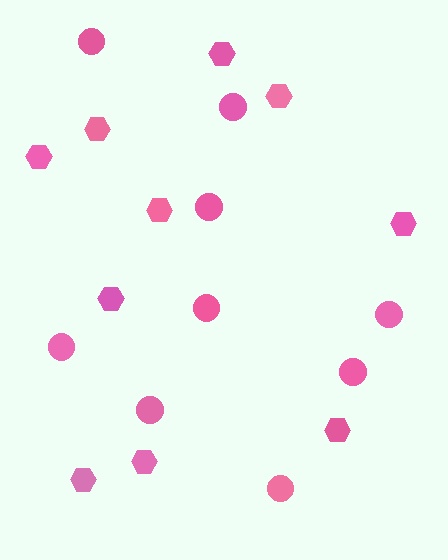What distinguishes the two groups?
There are 2 groups: one group of hexagons (10) and one group of circles (9).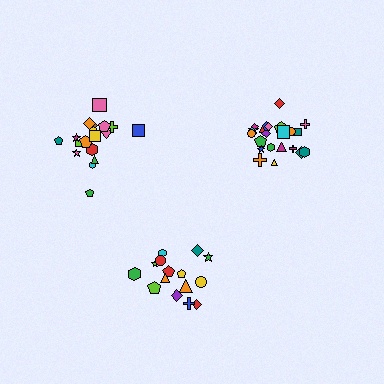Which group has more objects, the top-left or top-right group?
The top-right group.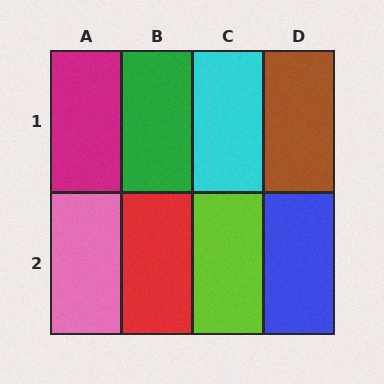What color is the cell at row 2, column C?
Lime.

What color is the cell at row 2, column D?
Blue.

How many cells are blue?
1 cell is blue.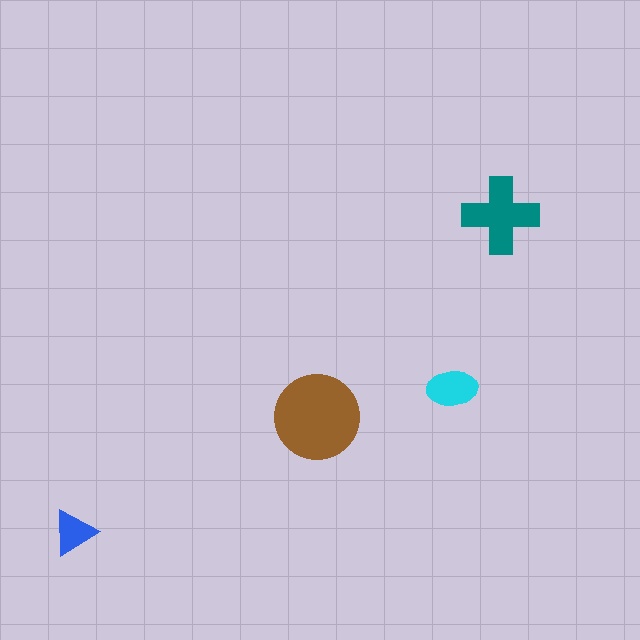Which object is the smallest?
The blue triangle.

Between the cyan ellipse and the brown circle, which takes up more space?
The brown circle.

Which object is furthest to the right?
The teal cross is rightmost.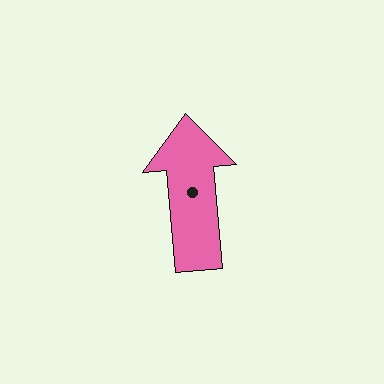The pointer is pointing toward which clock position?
Roughly 12 o'clock.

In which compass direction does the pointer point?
North.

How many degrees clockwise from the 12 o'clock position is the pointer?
Approximately 355 degrees.